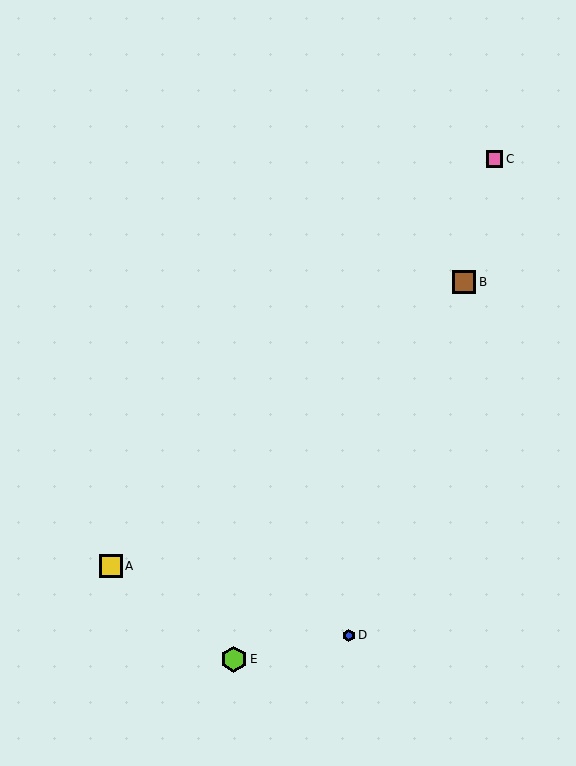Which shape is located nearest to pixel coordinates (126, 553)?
The yellow square (labeled A) at (111, 566) is nearest to that location.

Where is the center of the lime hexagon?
The center of the lime hexagon is at (234, 659).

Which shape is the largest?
The lime hexagon (labeled E) is the largest.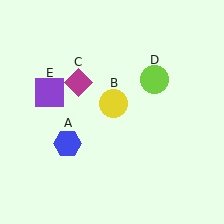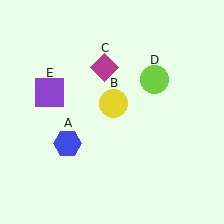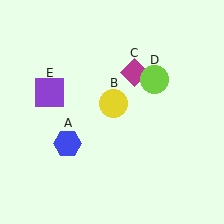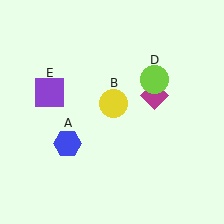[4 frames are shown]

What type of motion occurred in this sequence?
The magenta diamond (object C) rotated clockwise around the center of the scene.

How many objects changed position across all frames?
1 object changed position: magenta diamond (object C).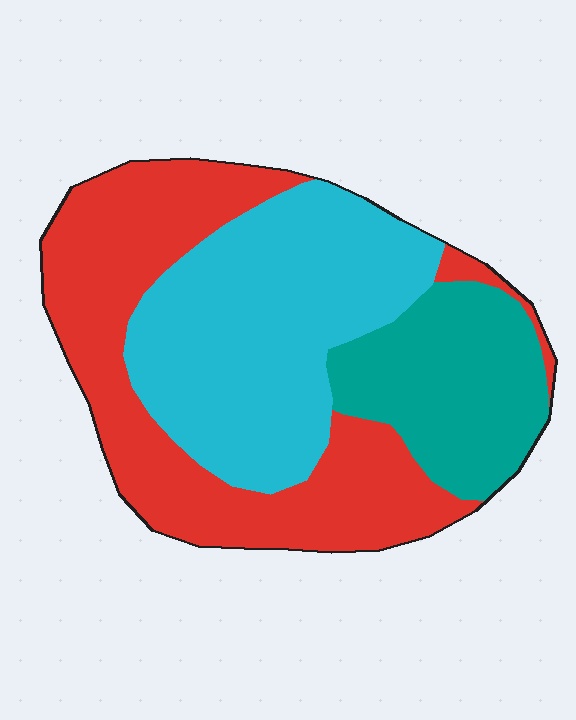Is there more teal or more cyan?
Cyan.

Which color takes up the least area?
Teal, at roughly 20%.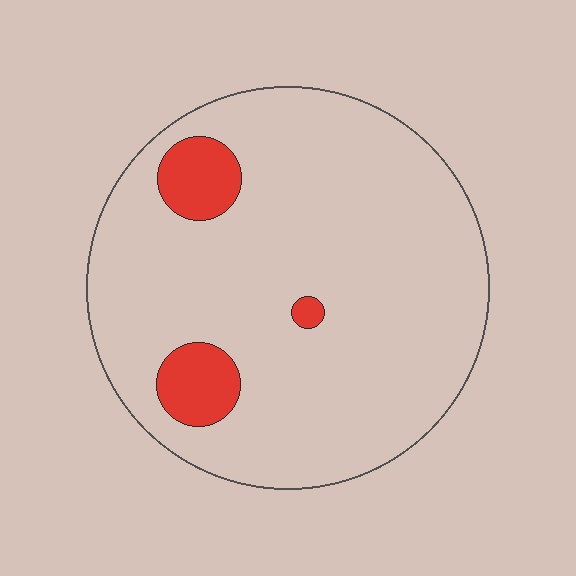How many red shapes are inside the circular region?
3.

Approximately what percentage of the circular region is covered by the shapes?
Approximately 10%.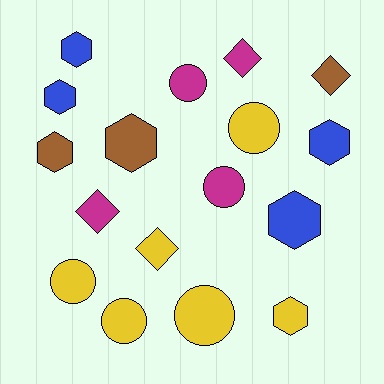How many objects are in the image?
There are 17 objects.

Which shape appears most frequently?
Hexagon, with 7 objects.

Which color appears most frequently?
Yellow, with 6 objects.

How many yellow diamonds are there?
There is 1 yellow diamond.